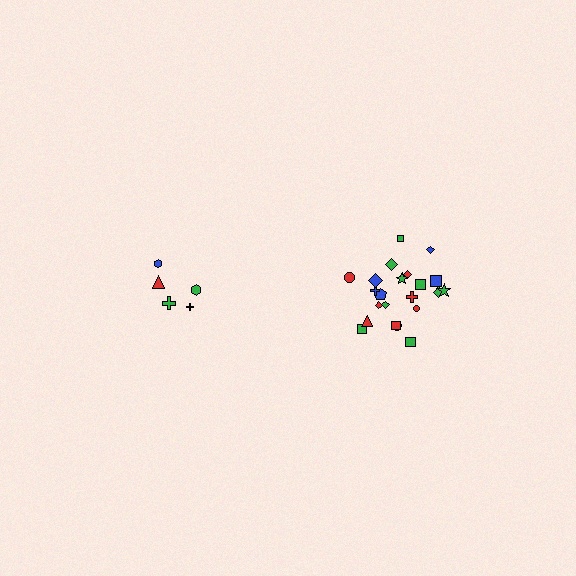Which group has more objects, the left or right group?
The right group.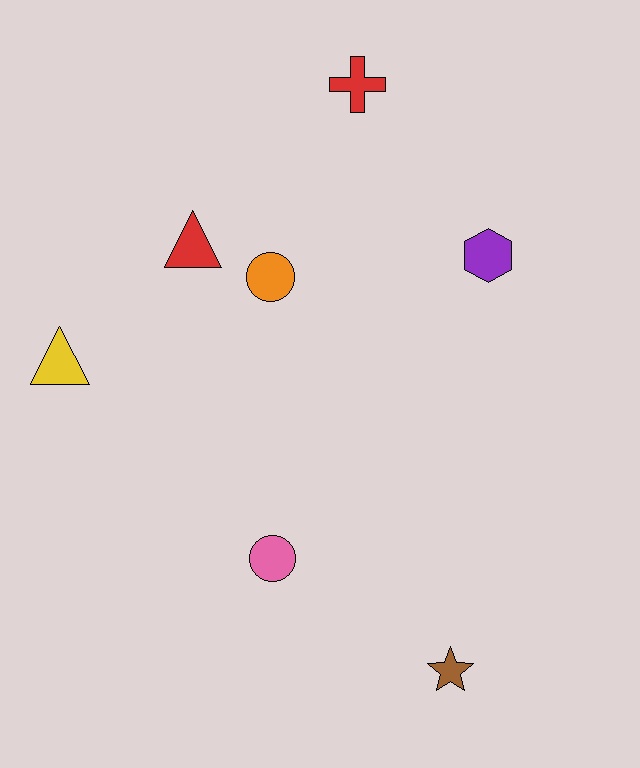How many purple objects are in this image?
There is 1 purple object.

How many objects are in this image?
There are 7 objects.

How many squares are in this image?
There are no squares.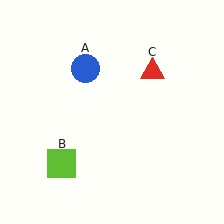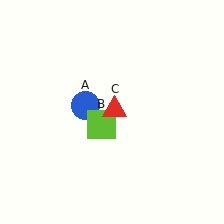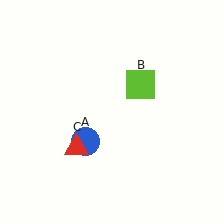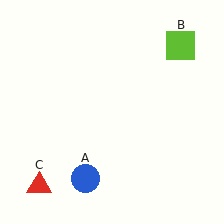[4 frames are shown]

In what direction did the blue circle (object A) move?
The blue circle (object A) moved down.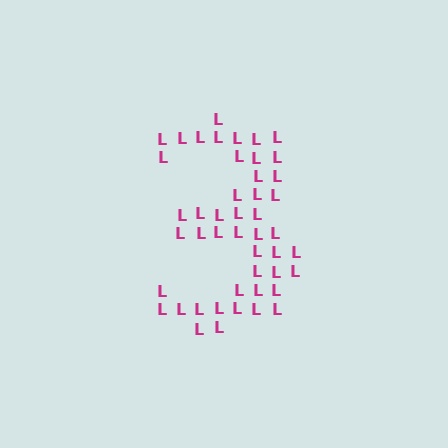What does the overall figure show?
The overall figure shows the digit 3.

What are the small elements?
The small elements are letter L's.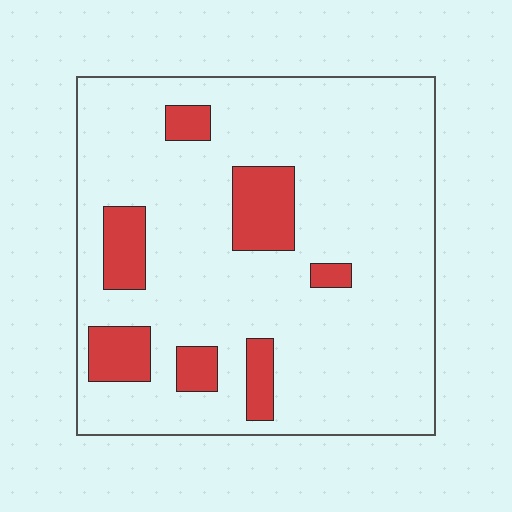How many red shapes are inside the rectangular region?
7.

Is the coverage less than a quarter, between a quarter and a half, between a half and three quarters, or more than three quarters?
Less than a quarter.